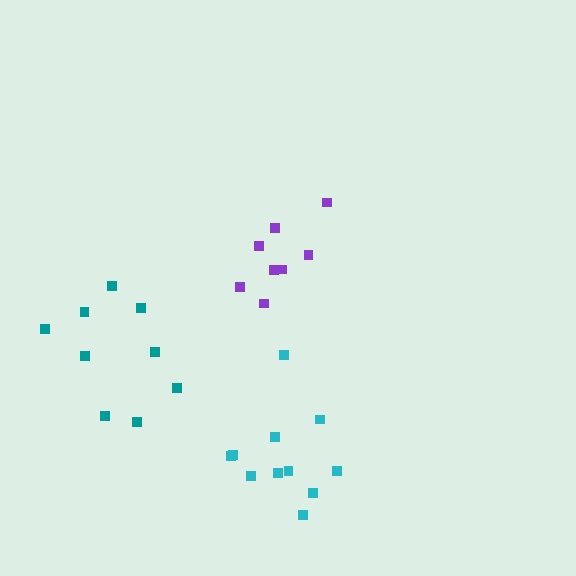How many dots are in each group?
Group 1: 8 dots, Group 2: 11 dots, Group 3: 9 dots (28 total).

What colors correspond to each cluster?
The clusters are colored: purple, cyan, teal.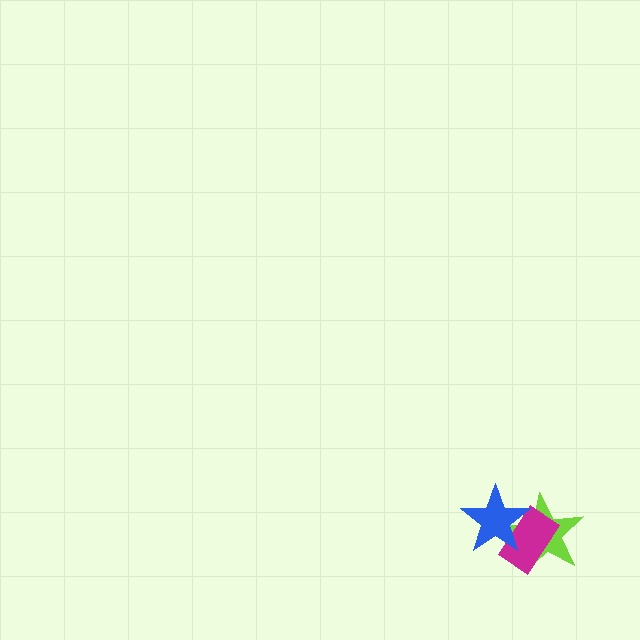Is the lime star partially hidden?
Yes, it is partially covered by another shape.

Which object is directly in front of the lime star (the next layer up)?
The magenta rectangle is directly in front of the lime star.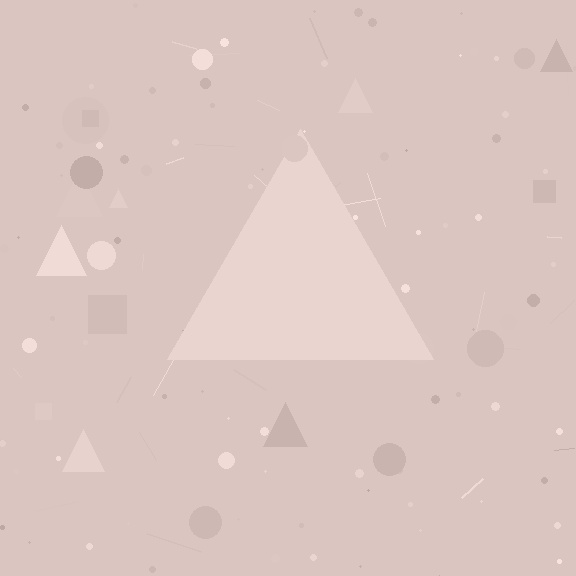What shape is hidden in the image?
A triangle is hidden in the image.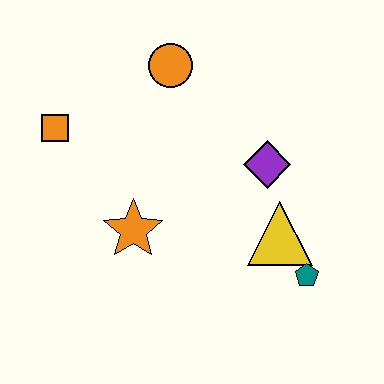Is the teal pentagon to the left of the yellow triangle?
No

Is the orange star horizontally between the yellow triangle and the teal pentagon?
No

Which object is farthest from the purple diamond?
The orange square is farthest from the purple diamond.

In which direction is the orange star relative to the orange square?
The orange star is below the orange square.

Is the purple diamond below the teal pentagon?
No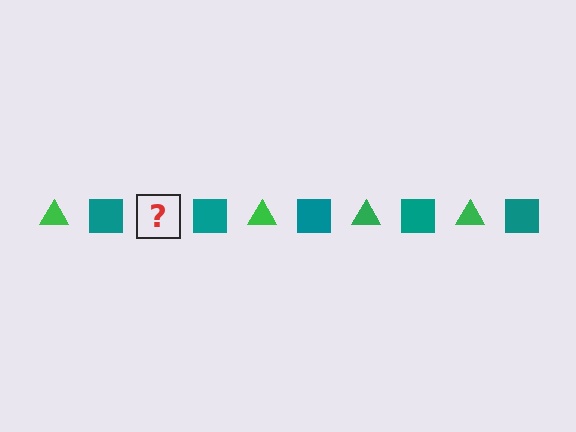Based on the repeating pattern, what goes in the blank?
The blank should be a green triangle.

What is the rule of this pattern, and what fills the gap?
The rule is that the pattern alternates between green triangle and teal square. The gap should be filled with a green triangle.